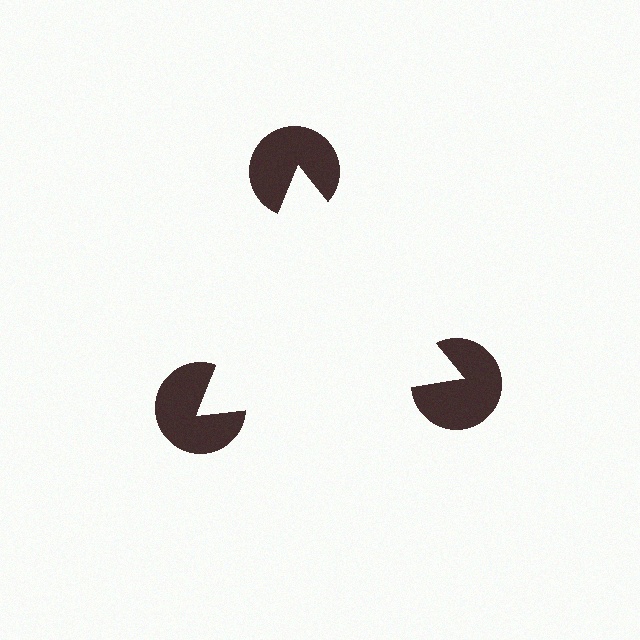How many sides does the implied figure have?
3 sides.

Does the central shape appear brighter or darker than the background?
It typically appears slightly brighter than the background, even though no actual brightness change is drawn.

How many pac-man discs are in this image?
There are 3 — one at each vertex of the illusory triangle.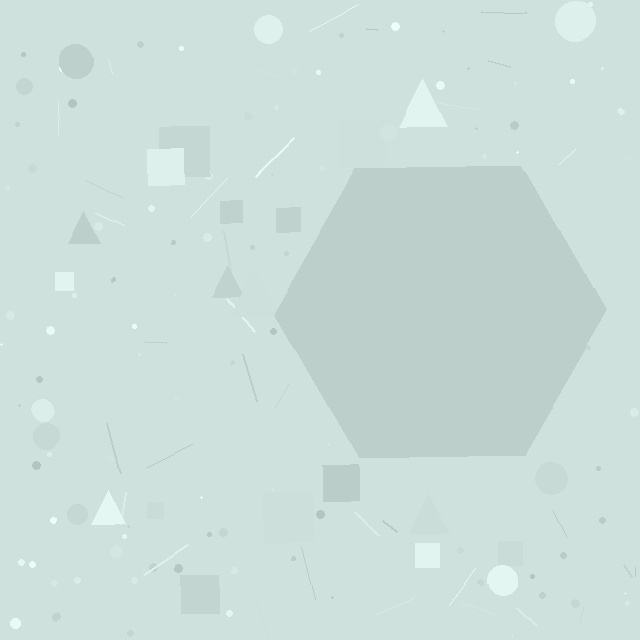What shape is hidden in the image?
A hexagon is hidden in the image.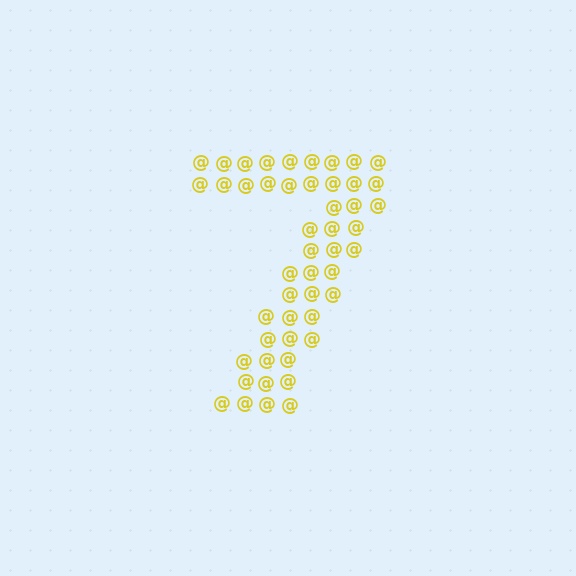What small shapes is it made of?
It is made of small at signs.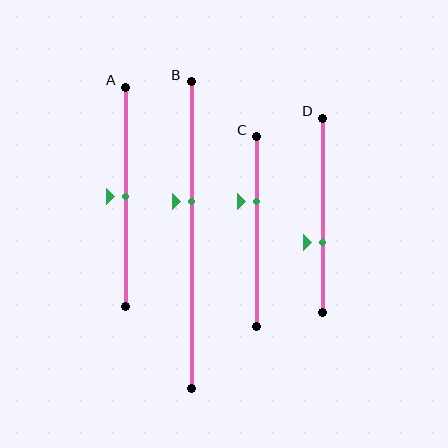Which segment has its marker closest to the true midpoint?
Segment A has its marker closest to the true midpoint.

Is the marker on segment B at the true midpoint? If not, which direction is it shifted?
No, the marker on segment B is shifted upward by about 11% of the segment length.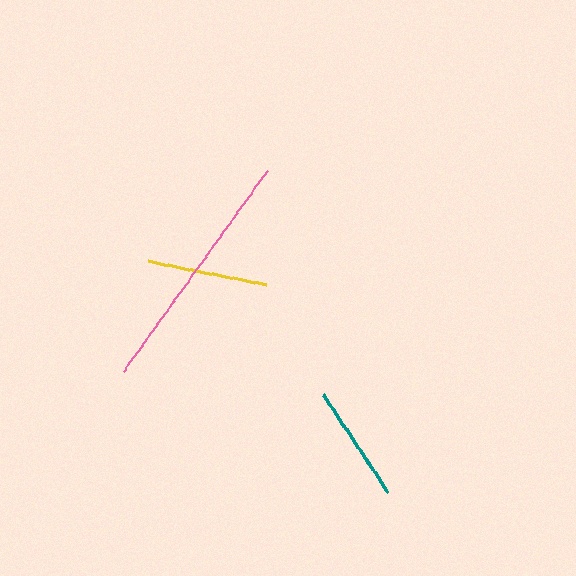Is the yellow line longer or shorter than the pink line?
The pink line is longer than the yellow line.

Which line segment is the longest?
The pink line is the longest at approximately 248 pixels.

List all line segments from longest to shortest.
From longest to shortest: pink, yellow, teal.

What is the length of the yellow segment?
The yellow segment is approximately 120 pixels long.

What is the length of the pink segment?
The pink segment is approximately 248 pixels long.